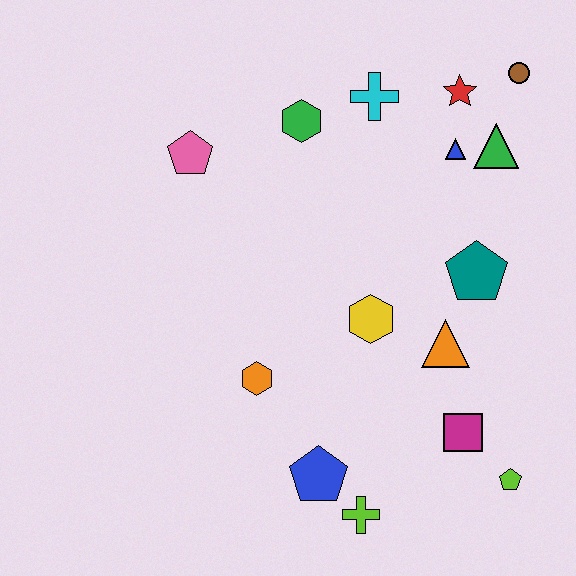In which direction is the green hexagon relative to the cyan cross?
The green hexagon is to the left of the cyan cross.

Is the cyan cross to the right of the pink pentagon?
Yes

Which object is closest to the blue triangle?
The green triangle is closest to the blue triangle.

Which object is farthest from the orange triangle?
The pink pentagon is farthest from the orange triangle.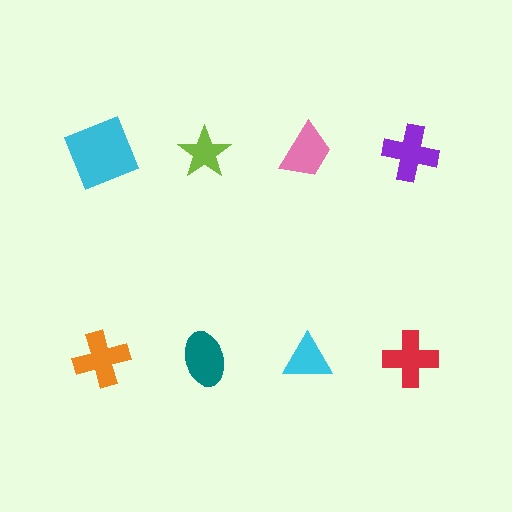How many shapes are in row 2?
4 shapes.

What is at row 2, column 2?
A teal ellipse.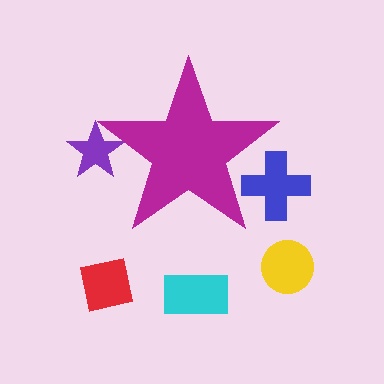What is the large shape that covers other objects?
A magenta star.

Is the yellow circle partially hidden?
No, the yellow circle is fully visible.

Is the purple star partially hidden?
Yes, the purple star is partially hidden behind the magenta star.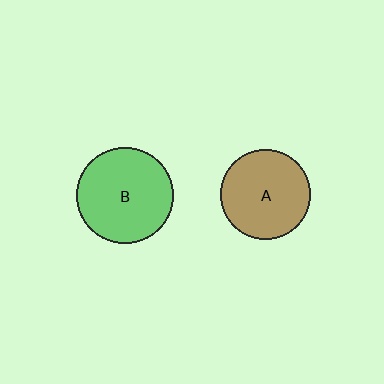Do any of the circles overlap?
No, none of the circles overlap.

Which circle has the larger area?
Circle B (green).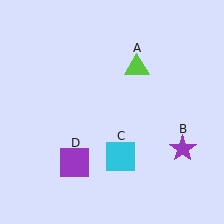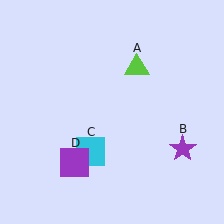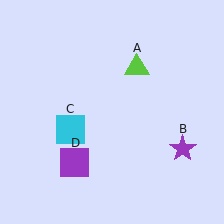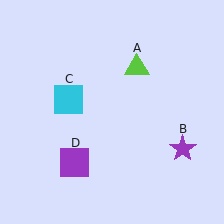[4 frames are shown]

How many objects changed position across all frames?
1 object changed position: cyan square (object C).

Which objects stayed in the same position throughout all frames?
Lime triangle (object A) and purple star (object B) and purple square (object D) remained stationary.